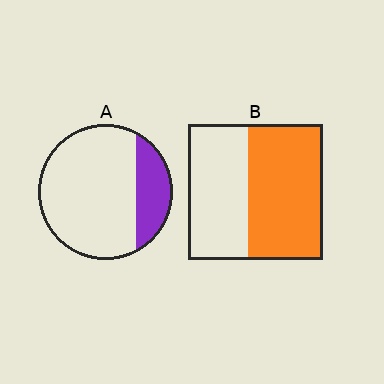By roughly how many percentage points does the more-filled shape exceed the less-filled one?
By roughly 35 percentage points (B over A).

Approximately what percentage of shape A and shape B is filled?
A is approximately 20% and B is approximately 55%.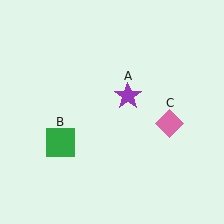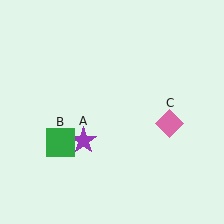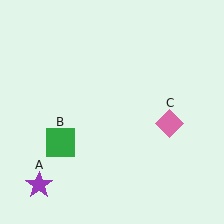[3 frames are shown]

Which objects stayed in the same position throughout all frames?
Green square (object B) and pink diamond (object C) remained stationary.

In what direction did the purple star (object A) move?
The purple star (object A) moved down and to the left.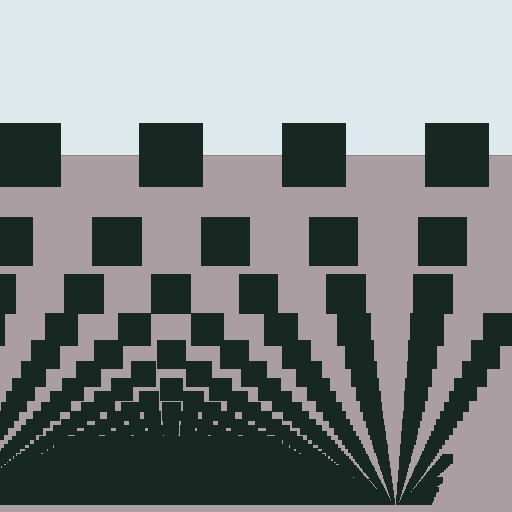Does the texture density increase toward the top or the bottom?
Density increases toward the bottom.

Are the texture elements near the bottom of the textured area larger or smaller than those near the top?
Smaller. The gradient is inverted — elements near the bottom are smaller and denser.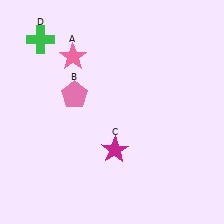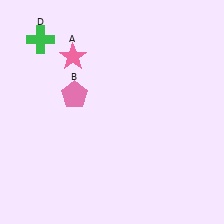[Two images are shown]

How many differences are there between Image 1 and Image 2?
There is 1 difference between the two images.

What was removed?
The magenta star (C) was removed in Image 2.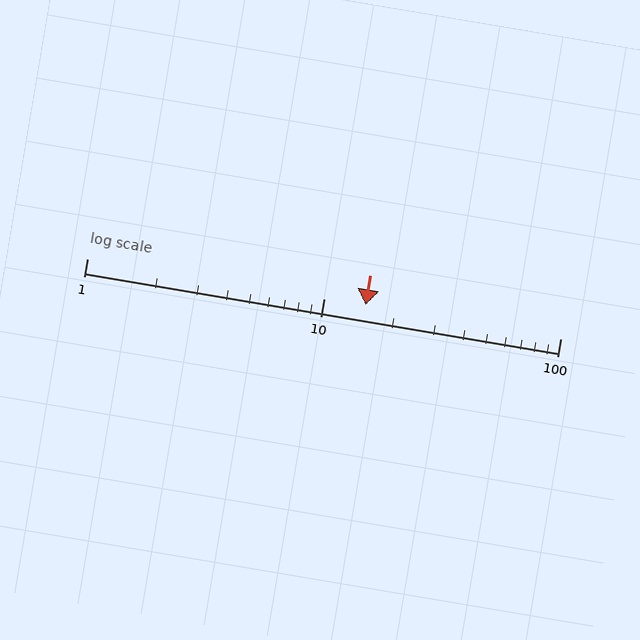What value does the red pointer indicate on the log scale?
The pointer indicates approximately 15.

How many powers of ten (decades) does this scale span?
The scale spans 2 decades, from 1 to 100.